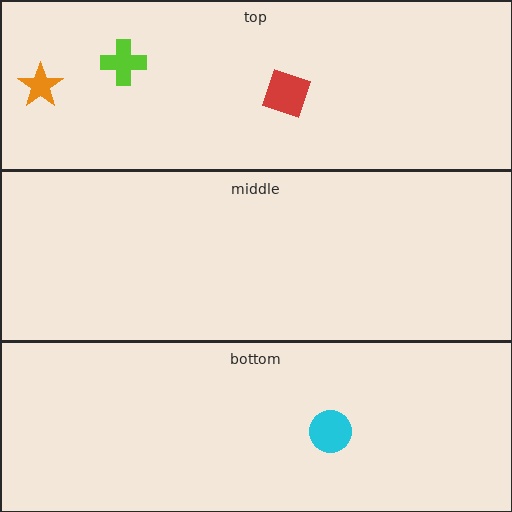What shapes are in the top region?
The red square, the orange star, the lime cross.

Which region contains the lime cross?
The top region.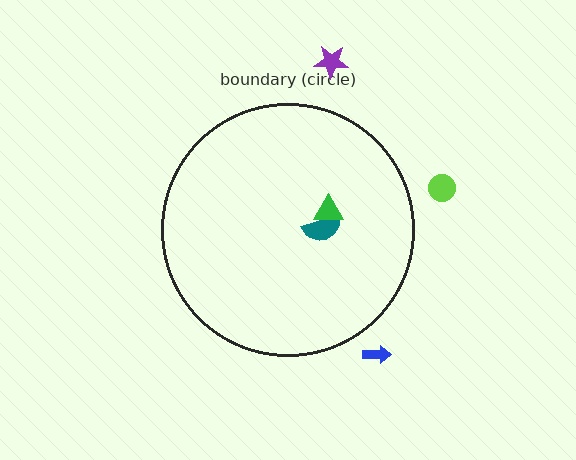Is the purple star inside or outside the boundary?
Outside.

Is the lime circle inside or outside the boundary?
Outside.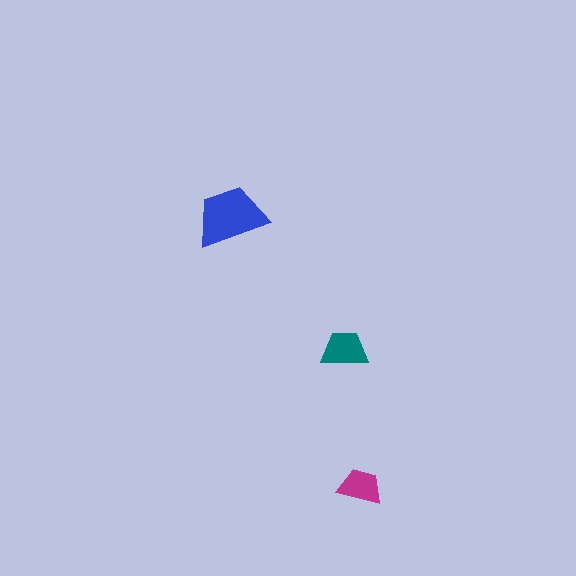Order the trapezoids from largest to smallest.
the blue one, the teal one, the magenta one.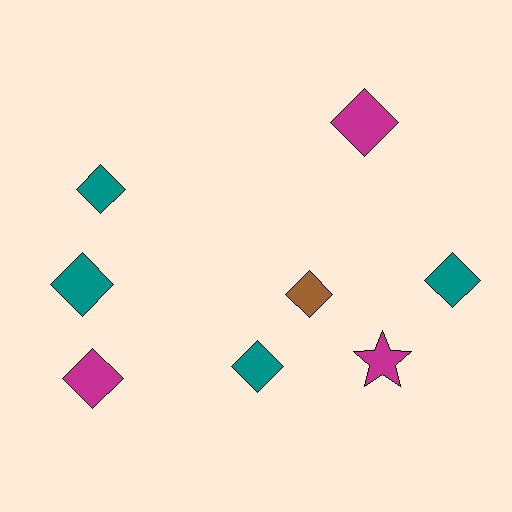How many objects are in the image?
There are 8 objects.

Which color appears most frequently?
Teal, with 4 objects.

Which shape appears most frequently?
Diamond, with 7 objects.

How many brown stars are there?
There are no brown stars.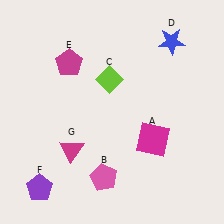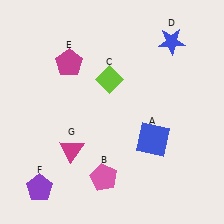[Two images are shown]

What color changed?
The square (A) changed from magenta in Image 1 to blue in Image 2.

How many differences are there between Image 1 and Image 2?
There is 1 difference between the two images.